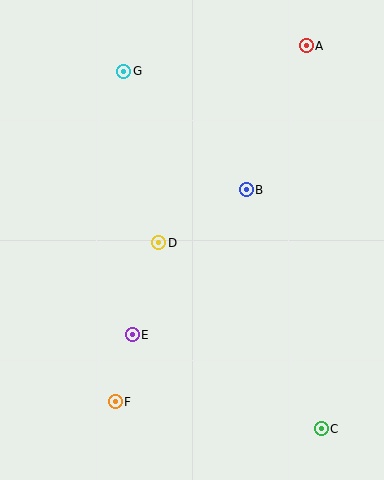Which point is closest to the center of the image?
Point D at (159, 243) is closest to the center.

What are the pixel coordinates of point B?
Point B is at (246, 190).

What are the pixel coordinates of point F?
Point F is at (115, 402).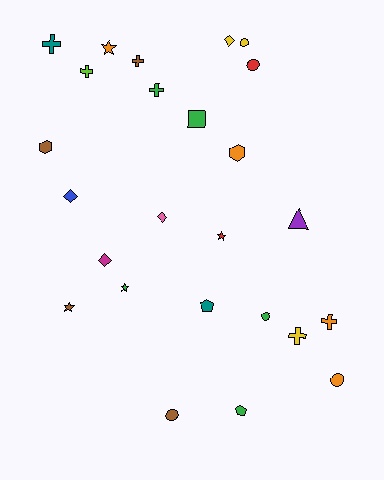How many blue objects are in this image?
There is 1 blue object.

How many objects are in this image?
There are 25 objects.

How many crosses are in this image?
There are 6 crosses.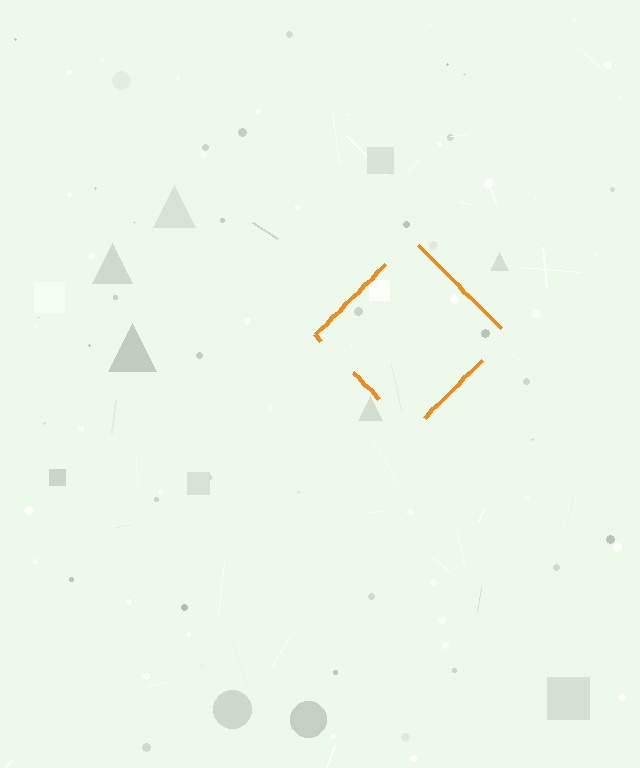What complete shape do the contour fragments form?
The contour fragments form a diamond.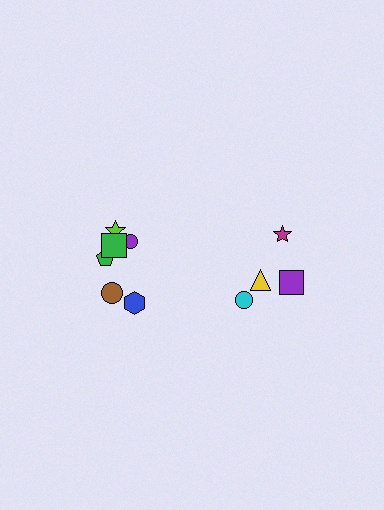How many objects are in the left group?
There are 6 objects.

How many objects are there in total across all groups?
There are 10 objects.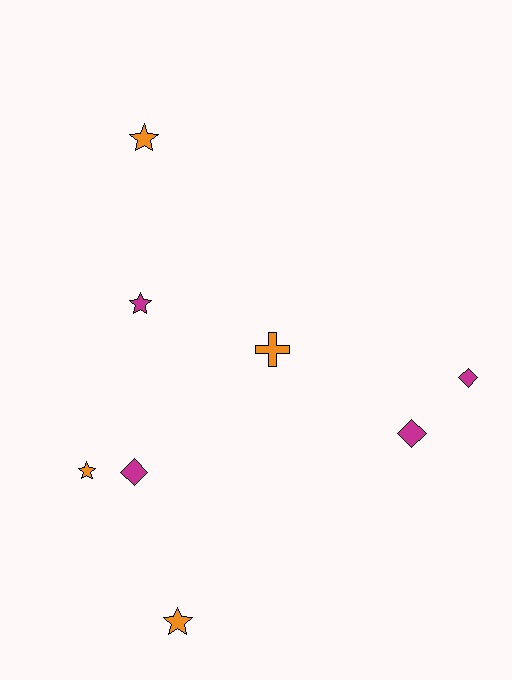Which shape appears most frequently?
Star, with 4 objects.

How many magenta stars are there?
There is 1 magenta star.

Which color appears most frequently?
Orange, with 4 objects.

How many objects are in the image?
There are 8 objects.